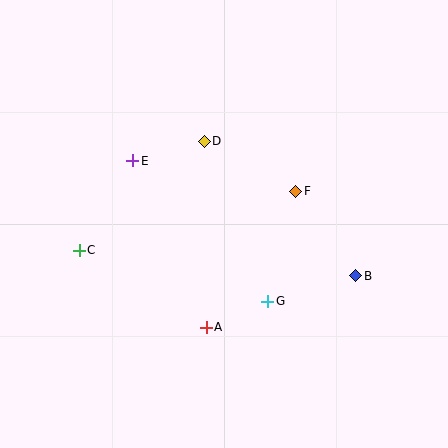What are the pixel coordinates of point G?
Point G is at (268, 301).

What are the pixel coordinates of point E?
Point E is at (133, 161).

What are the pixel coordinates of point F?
Point F is at (296, 191).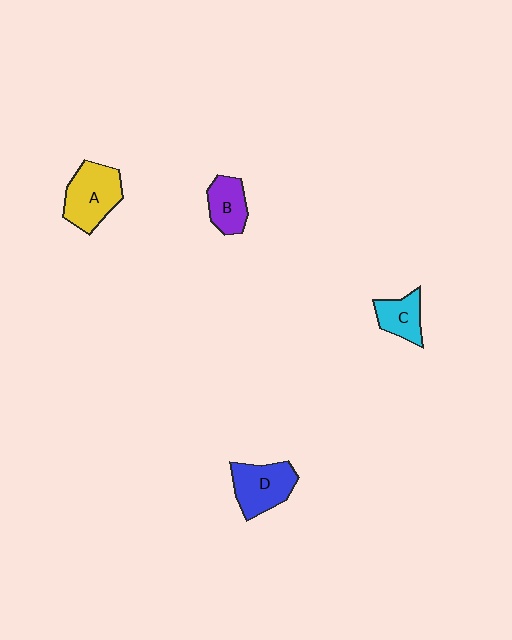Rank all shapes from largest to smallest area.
From largest to smallest: A (yellow), D (blue), B (purple), C (cyan).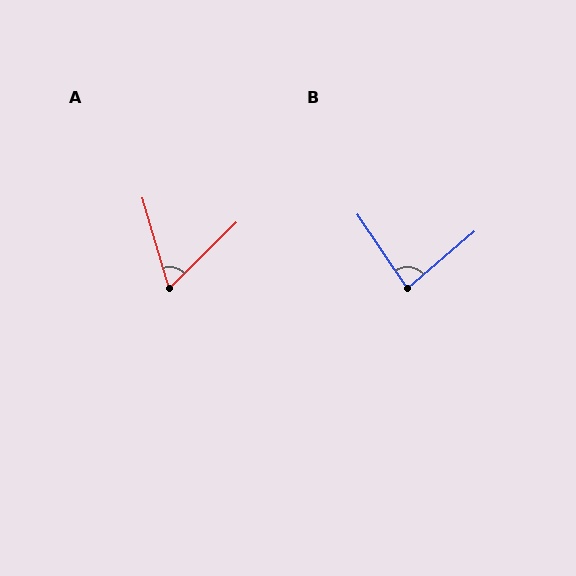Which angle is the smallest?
A, at approximately 62 degrees.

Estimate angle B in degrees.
Approximately 84 degrees.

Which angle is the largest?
B, at approximately 84 degrees.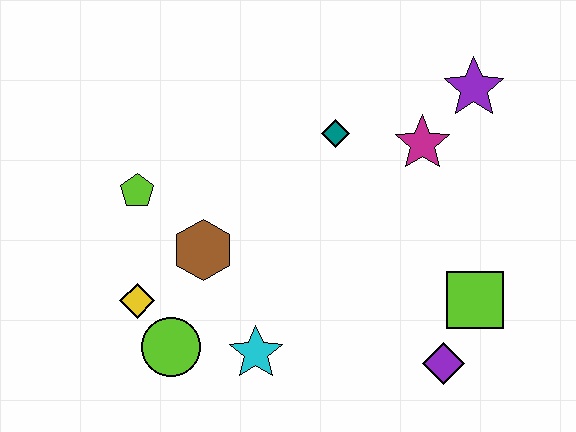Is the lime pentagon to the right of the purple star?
No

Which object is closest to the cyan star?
The lime circle is closest to the cyan star.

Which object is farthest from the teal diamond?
The lime circle is farthest from the teal diamond.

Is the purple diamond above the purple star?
No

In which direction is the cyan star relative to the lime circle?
The cyan star is to the right of the lime circle.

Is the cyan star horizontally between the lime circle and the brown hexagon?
No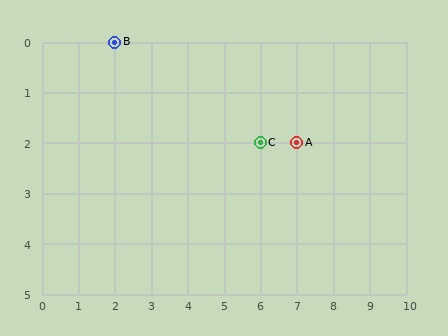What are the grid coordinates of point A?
Point A is at grid coordinates (7, 2).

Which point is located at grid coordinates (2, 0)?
Point B is at (2, 0).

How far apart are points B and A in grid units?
Points B and A are 5 columns and 2 rows apart (about 5.4 grid units diagonally).